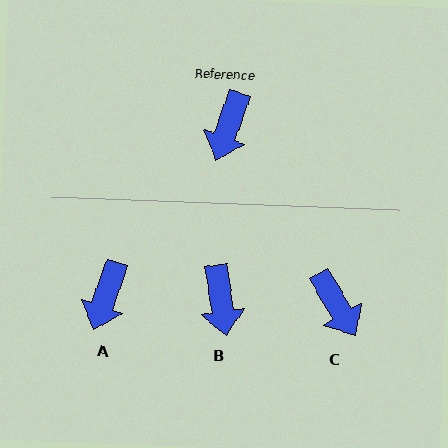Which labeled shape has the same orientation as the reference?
A.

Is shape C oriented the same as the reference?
No, it is off by about 50 degrees.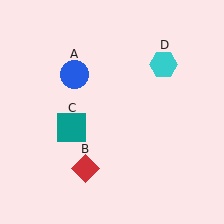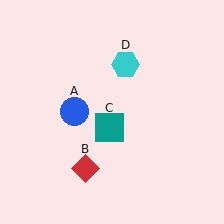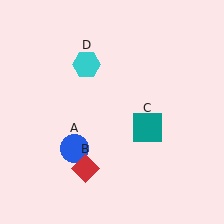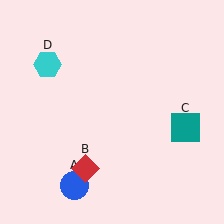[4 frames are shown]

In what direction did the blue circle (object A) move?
The blue circle (object A) moved down.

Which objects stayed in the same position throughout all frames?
Red diamond (object B) remained stationary.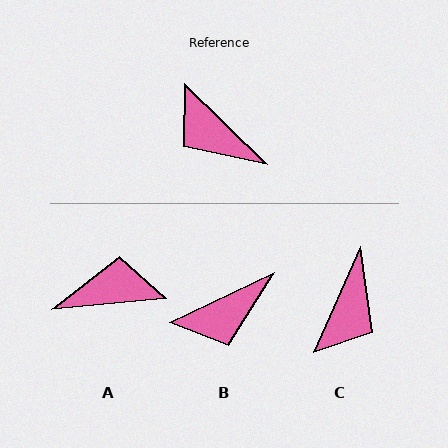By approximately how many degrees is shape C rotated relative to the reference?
Approximately 110 degrees counter-clockwise.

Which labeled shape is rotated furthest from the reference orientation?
A, about 130 degrees away.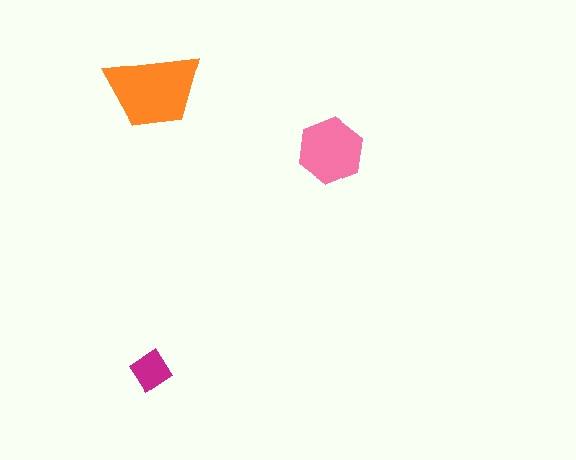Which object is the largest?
The orange trapezoid.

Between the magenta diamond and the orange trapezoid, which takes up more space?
The orange trapezoid.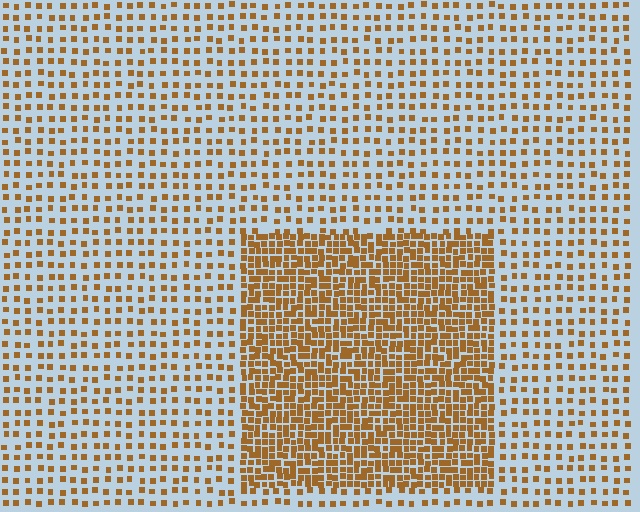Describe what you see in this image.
The image contains small brown elements arranged at two different densities. A rectangle-shaped region is visible where the elements are more densely packed than the surrounding area.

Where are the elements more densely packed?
The elements are more densely packed inside the rectangle boundary.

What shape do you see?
I see a rectangle.